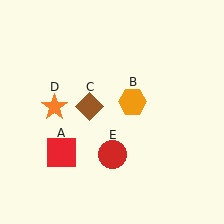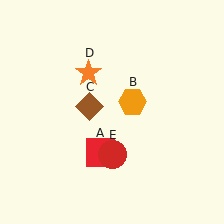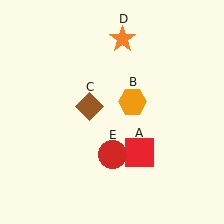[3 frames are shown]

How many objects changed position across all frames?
2 objects changed position: red square (object A), orange star (object D).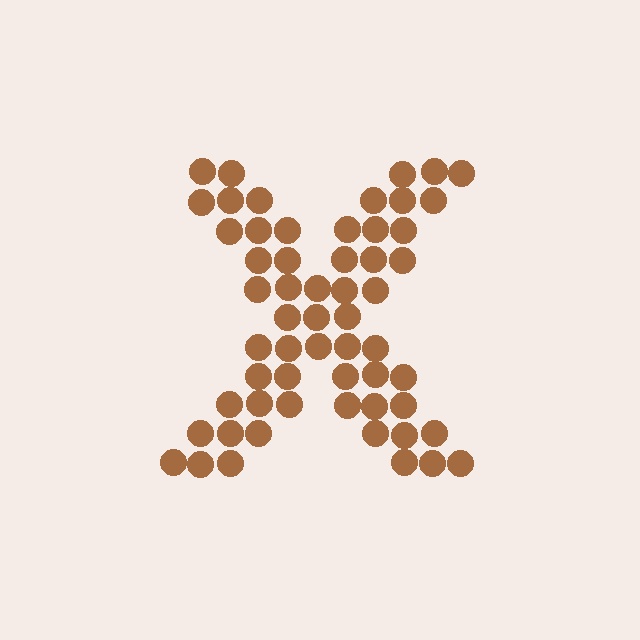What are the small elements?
The small elements are circles.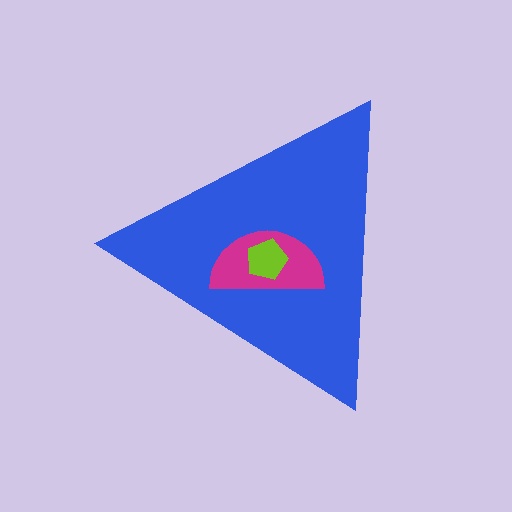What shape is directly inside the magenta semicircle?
The lime pentagon.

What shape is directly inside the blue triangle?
The magenta semicircle.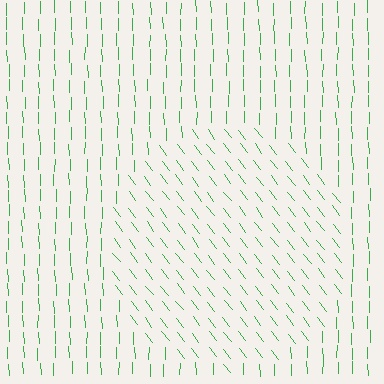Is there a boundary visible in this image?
Yes, there is a texture boundary formed by a change in line orientation.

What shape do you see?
I see a circle.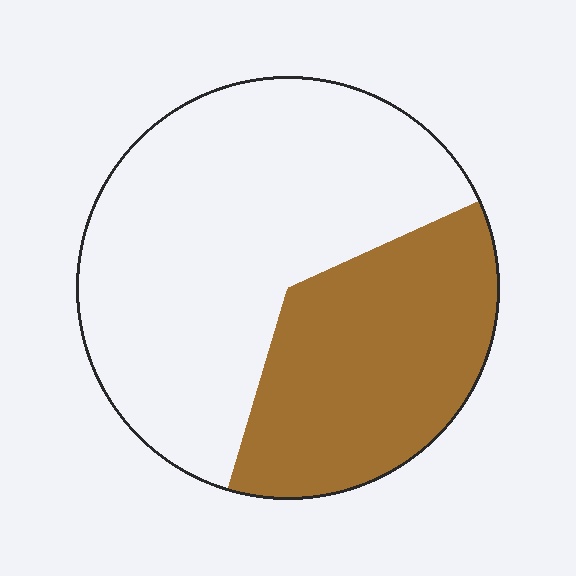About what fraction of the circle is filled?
About three eighths (3/8).